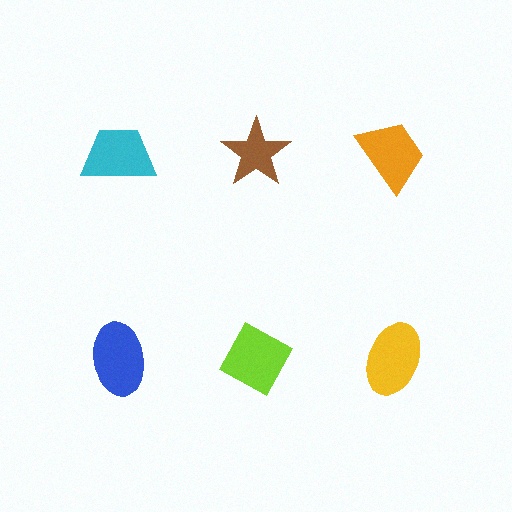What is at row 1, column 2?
A brown star.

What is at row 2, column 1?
A blue ellipse.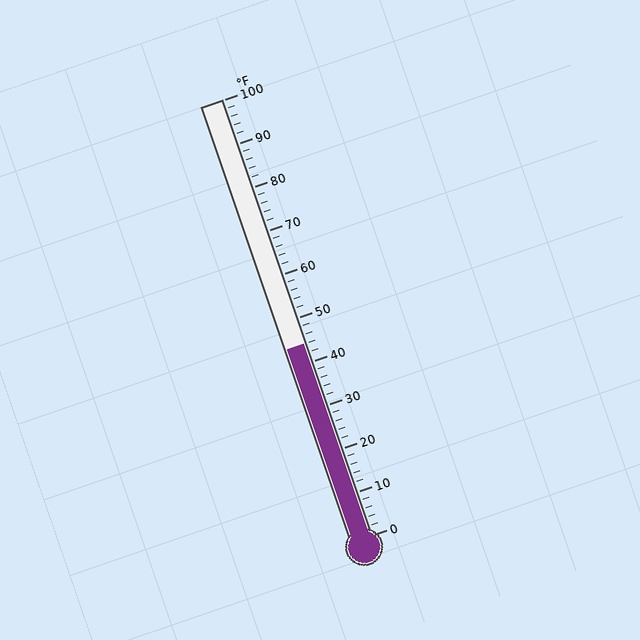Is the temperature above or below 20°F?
The temperature is above 20°F.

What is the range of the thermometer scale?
The thermometer scale ranges from 0°F to 100°F.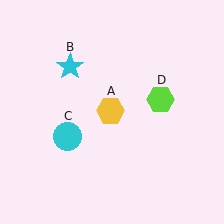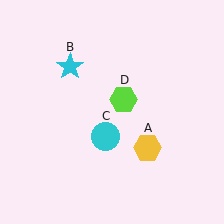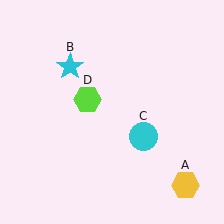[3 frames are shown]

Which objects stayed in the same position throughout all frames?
Cyan star (object B) remained stationary.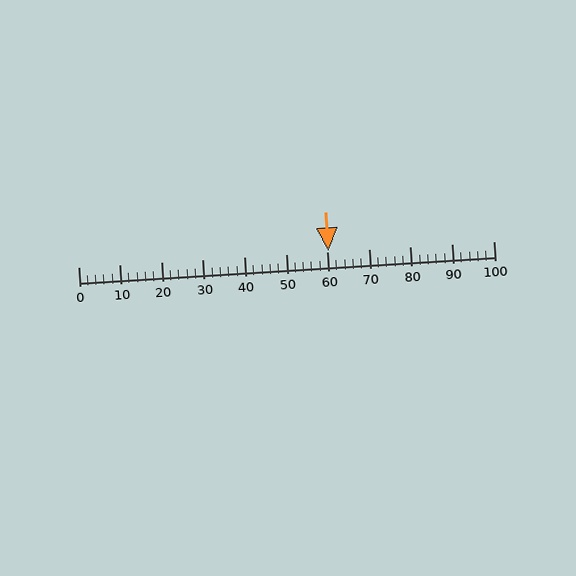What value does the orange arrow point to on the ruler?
The orange arrow points to approximately 60.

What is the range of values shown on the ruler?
The ruler shows values from 0 to 100.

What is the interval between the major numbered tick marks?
The major tick marks are spaced 10 units apart.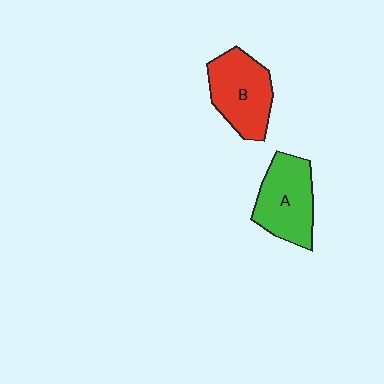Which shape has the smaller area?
Shape A (green).